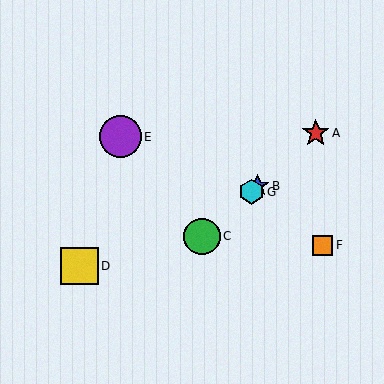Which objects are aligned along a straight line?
Objects A, B, C, G are aligned along a straight line.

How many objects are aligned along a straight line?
4 objects (A, B, C, G) are aligned along a straight line.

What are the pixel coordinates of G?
Object G is at (251, 192).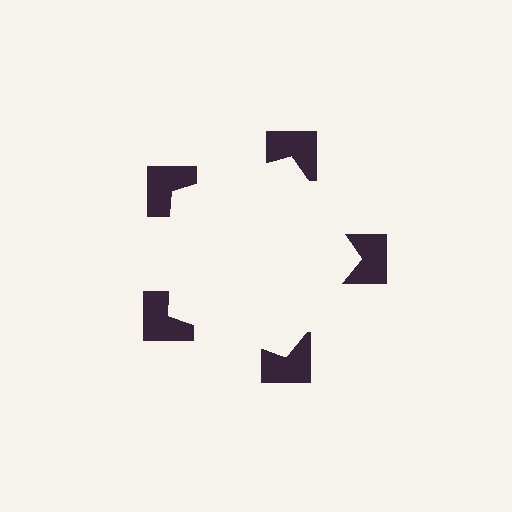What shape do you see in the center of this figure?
An illusory pentagon — its edges are inferred from the aligned wedge cuts in the notched squares, not physically drawn.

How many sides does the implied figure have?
5 sides.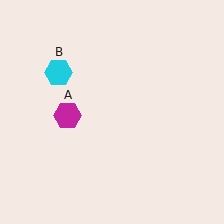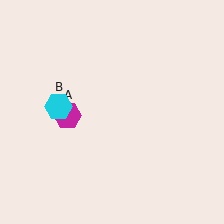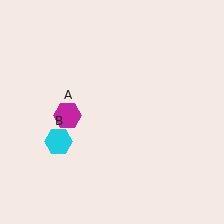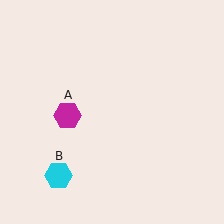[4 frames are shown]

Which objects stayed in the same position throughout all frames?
Magenta hexagon (object A) remained stationary.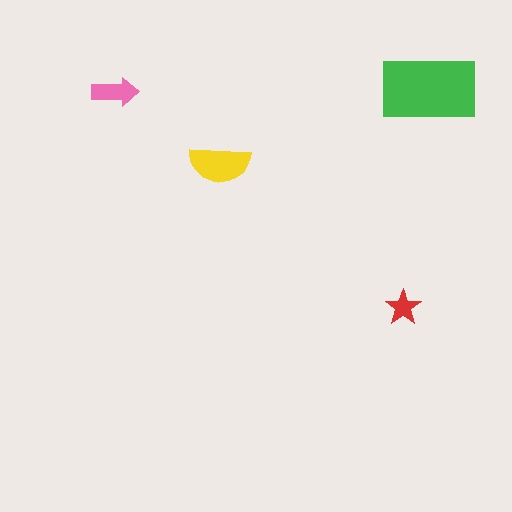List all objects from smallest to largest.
The red star, the pink arrow, the yellow semicircle, the green rectangle.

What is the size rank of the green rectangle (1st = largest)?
1st.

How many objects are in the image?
There are 4 objects in the image.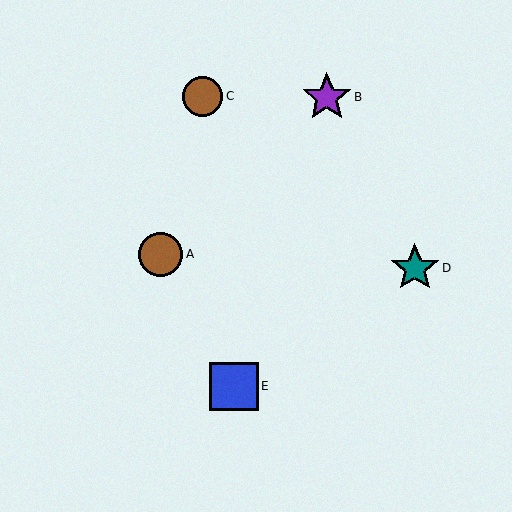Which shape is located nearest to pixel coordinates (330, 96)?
The purple star (labeled B) at (327, 97) is nearest to that location.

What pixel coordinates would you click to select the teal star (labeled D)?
Click at (415, 268) to select the teal star D.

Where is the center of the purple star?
The center of the purple star is at (327, 97).